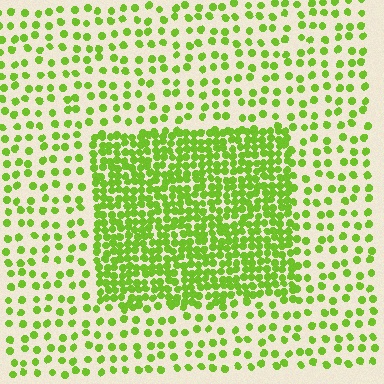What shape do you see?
I see a rectangle.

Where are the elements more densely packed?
The elements are more densely packed inside the rectangle boundary.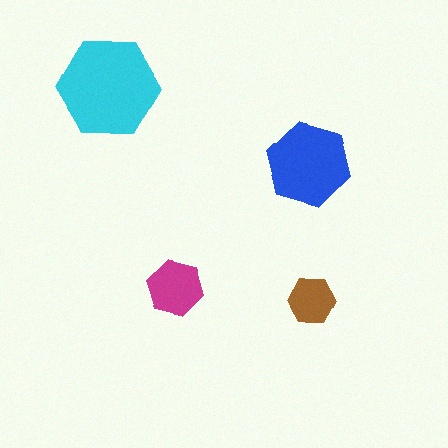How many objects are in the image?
There are 4 objects in the image.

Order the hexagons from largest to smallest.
the cyan one, the blue one, the magenta one, the brown one.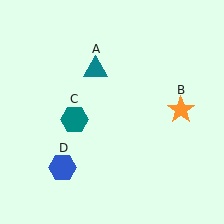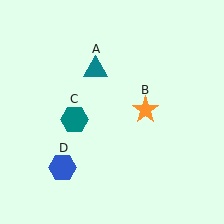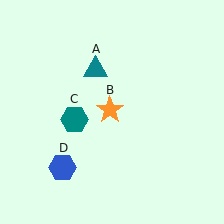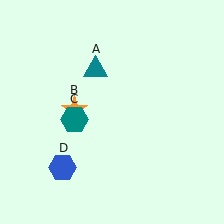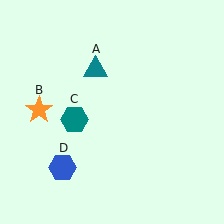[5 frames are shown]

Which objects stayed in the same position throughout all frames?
Teal triangle (object A) and teal hexagon (object C) and blue hexagon (object D) remained stationary.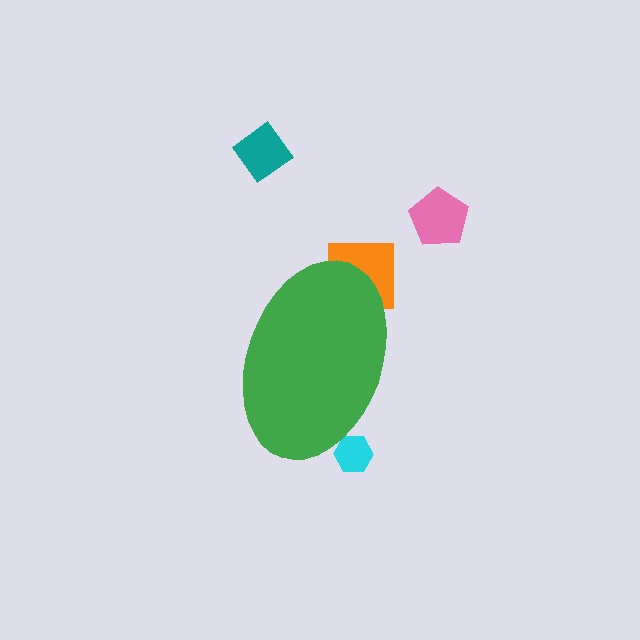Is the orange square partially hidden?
Yes, the orange square is partially hidden behind the green ellipse.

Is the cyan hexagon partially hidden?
Yes, the cyan hexagon is partially hidden behind the green ellipse.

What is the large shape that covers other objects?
A green ellipse.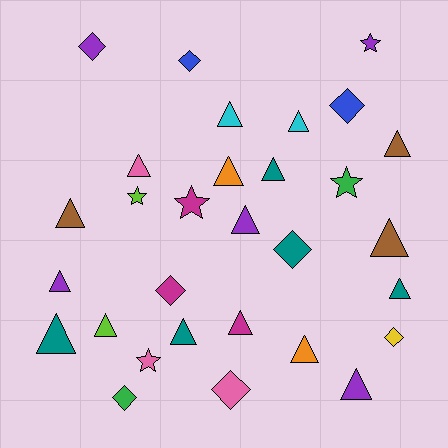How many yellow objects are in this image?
There is 1 yellow object.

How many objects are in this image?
There are 30 objects.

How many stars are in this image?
There are 5 stars.